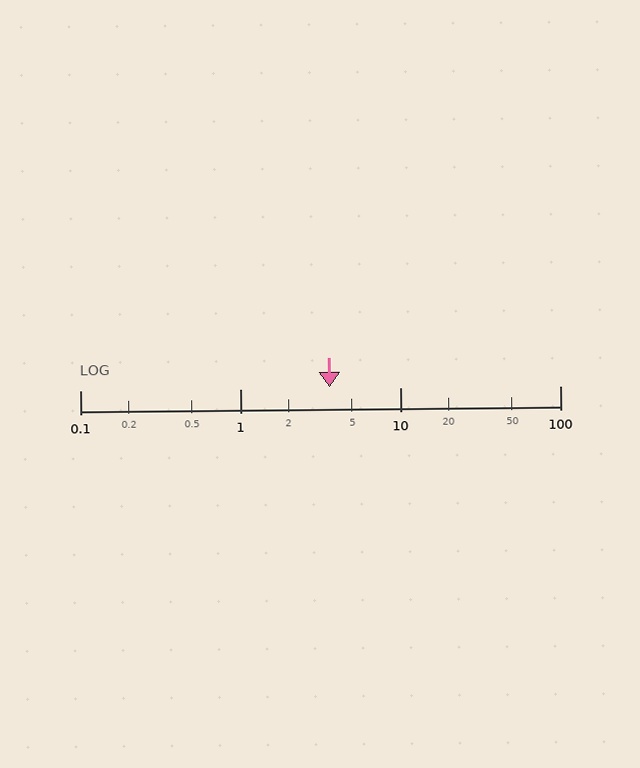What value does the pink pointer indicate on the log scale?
The pointer indicates approximately 3.6.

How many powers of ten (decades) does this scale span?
The scale spans 3 decades, from 0.1 to 100.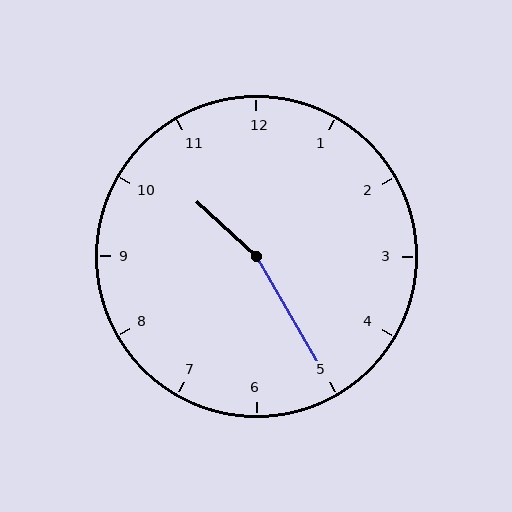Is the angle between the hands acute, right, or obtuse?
It is obtuse.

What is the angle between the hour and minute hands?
Approximately 162 degrees.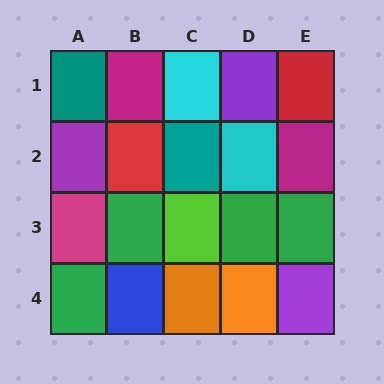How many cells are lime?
1 cell is lime.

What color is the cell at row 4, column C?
Orange.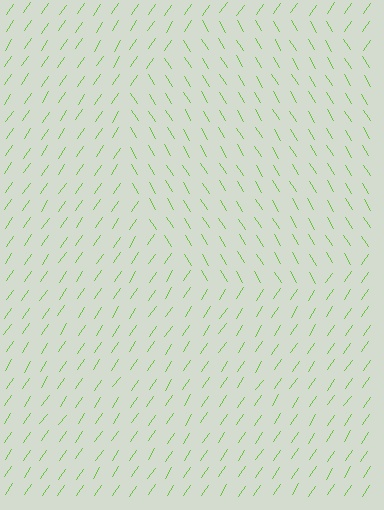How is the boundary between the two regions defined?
The boundary is defined purely by a change in line orientation (approximately 66 degrees difference). All lines are the same color and thickness.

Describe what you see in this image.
The image is filled with small lime line segments. A circle region in the image has lines oriented differently from the surrounding lines, creating a visible texture boundary.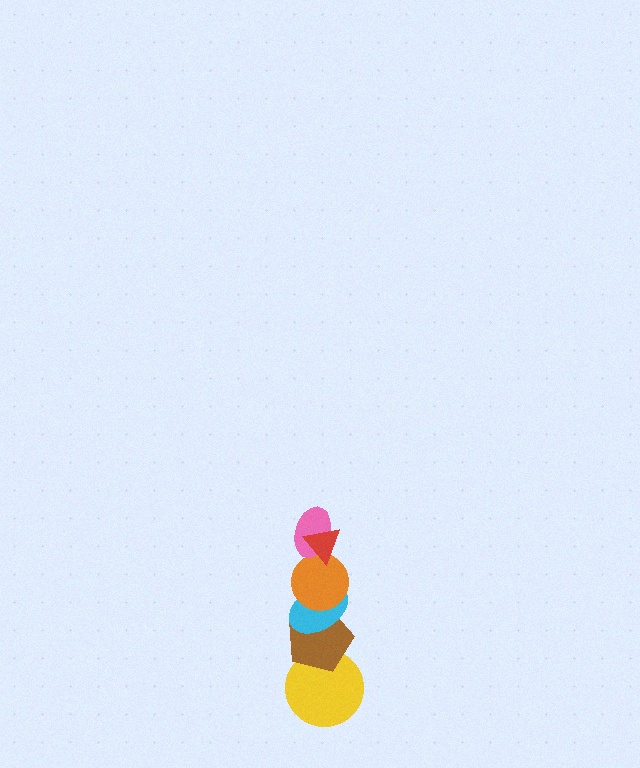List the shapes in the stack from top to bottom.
From top to bottom: the red triangle, the pink ellipse, the orange circle, the cyan ellipse, the brown pentagon, the yellow circle.